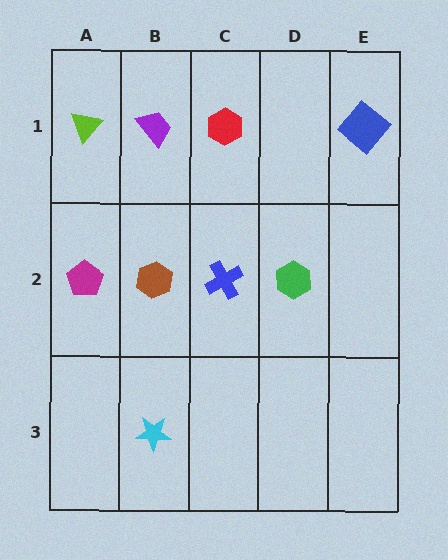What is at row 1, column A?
A lime triangle.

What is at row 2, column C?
A blue cross.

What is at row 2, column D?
A green hexagon.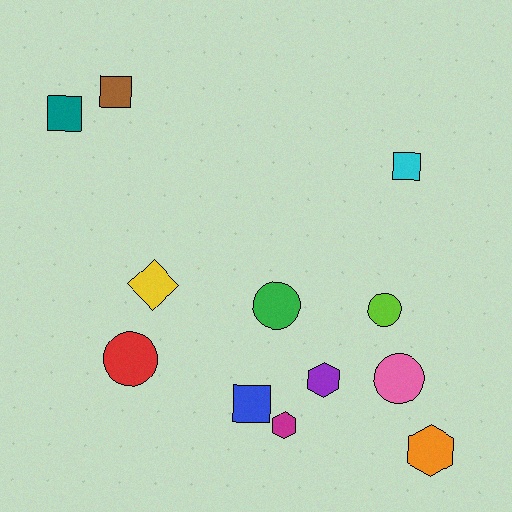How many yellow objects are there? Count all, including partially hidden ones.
There is 1 yellow object.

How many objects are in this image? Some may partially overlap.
There are 12 objects.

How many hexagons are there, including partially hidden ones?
There are 3 hexagons.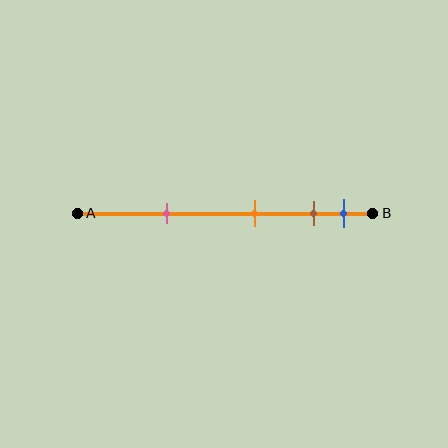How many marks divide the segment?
There are 4 marks dividing the segment.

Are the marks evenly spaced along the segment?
No, the marks are not evenly spaced.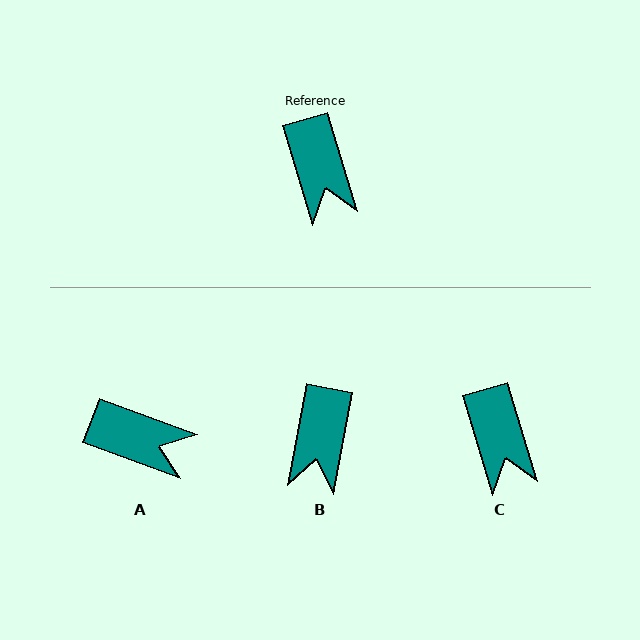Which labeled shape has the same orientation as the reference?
C.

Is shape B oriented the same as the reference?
No, it is off by about 28 degrees.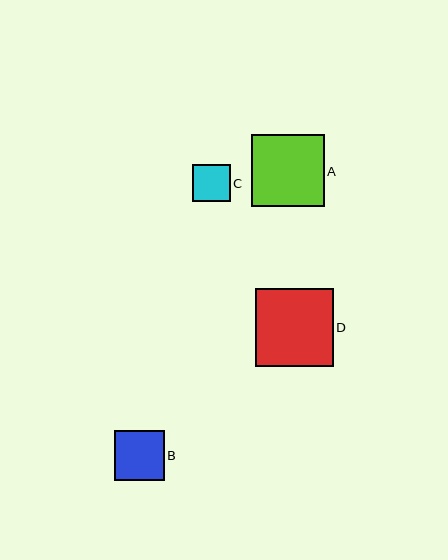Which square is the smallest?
Square C is the smallest with a size of approximately 37 pixels.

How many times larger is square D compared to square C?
Square D is approximately 2.1 times the size of square C.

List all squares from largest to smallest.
From largest to smallest: D, A, B, C.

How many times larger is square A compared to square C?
Square A is approximately 1.9 times the size of square C.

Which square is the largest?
Square D is the largest with a size of approximately 77 pixels.